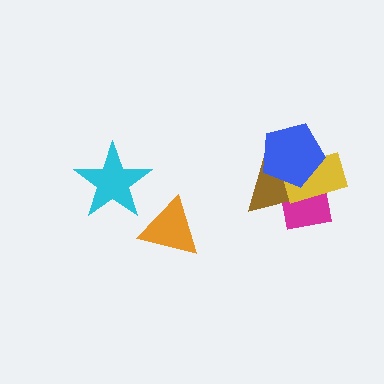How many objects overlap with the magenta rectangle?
3 objects overlap with the magenta rectangle.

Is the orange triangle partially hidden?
No, no other shape covers it.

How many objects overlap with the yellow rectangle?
3 objects overlap with the yellow rectangle.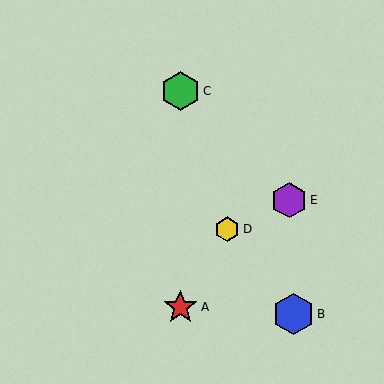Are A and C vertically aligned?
Yes, both are at x≈180.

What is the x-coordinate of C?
Object C is at x≈180.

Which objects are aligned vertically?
Objects A, C are aligned vertically.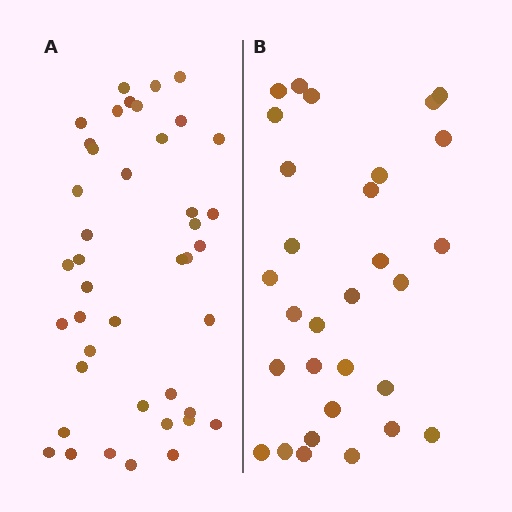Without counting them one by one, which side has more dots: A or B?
Region A (the left region) has more dots.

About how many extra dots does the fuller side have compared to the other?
Region A has roughly 12 or so more dots than region B.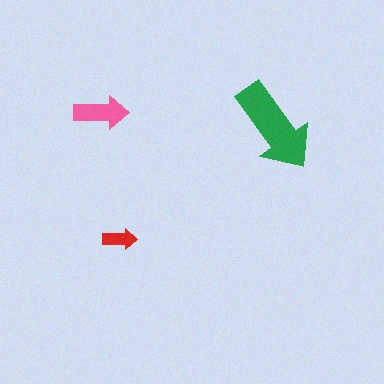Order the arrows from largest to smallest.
the green one, the pink one, the red one.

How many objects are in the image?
There are 3 objects in the image.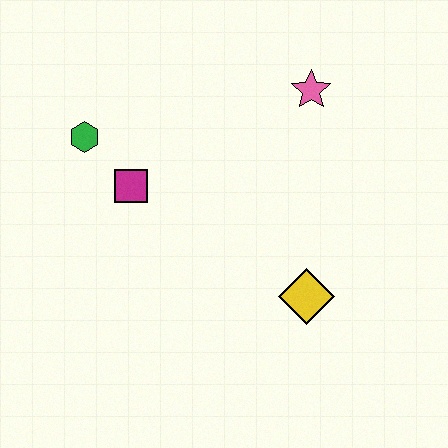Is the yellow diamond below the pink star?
Yes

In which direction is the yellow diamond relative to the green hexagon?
The yellow diamond is to the right of the green hexagon.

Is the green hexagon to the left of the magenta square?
Yes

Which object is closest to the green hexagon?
The magenta square is closest to the green hexagon.